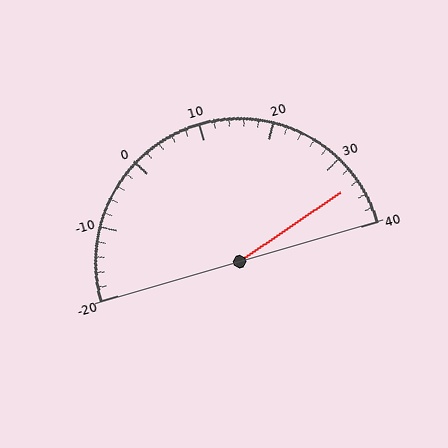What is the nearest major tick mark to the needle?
The nearest major tick mark is 30.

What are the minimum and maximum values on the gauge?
The gauge ranges from -20 to 40.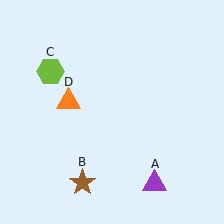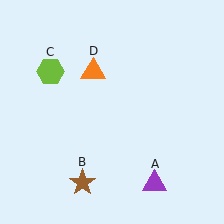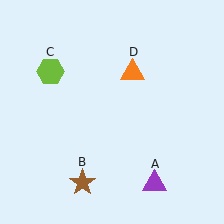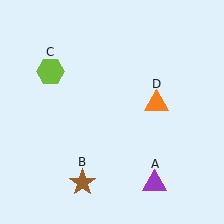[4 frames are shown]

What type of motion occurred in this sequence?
The orange triangle (object D) rotated clockwise around the center of the scene.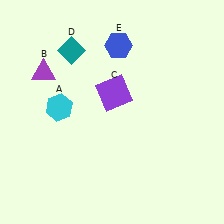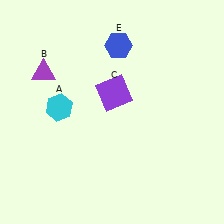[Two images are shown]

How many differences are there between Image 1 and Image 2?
There is 1 difference between the two images.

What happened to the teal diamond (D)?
The teal diamond (D) was removed in Image 2. It was in the top-left area of Image 1.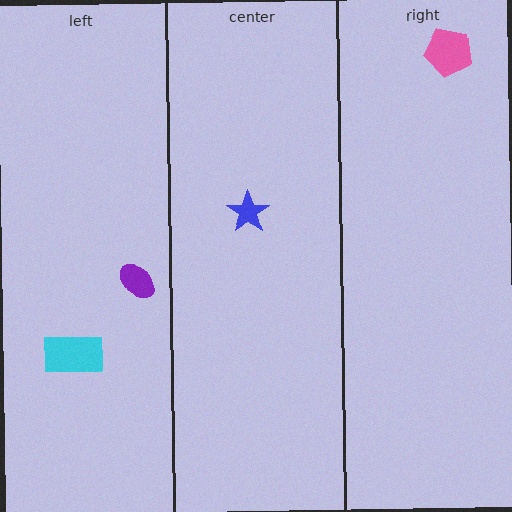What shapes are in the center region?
The blue star.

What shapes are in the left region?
The purple ellipse, the cyan rectangle.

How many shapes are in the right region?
1.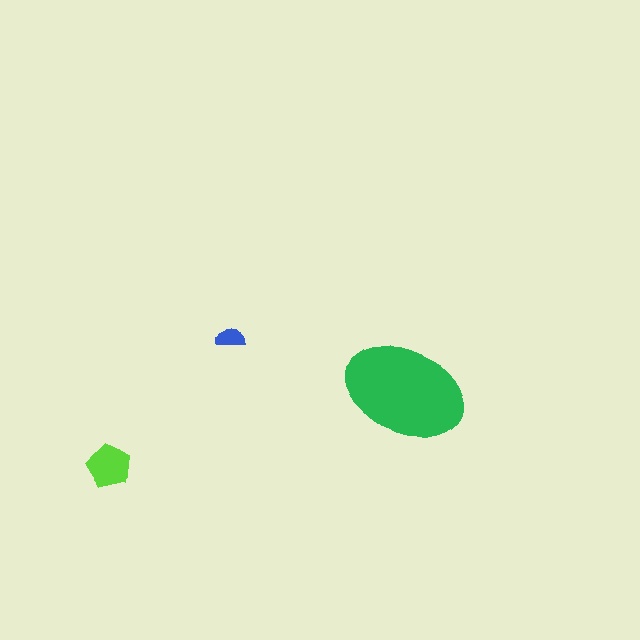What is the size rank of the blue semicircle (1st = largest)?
3rd.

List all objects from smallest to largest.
The blue semicircle, the lime pentagon, the green ellipse.